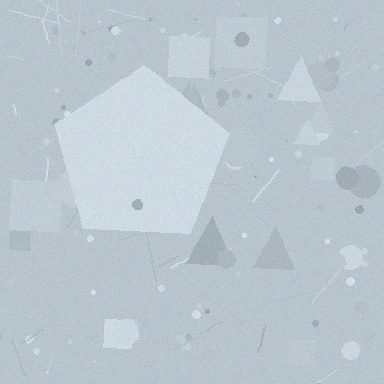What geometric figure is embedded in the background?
A pentagon is embedded in the background.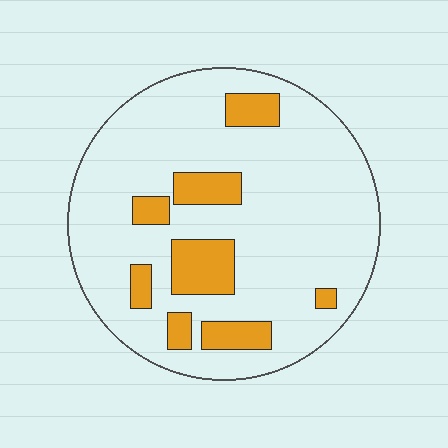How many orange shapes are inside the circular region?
8.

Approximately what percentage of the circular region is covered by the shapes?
Approximately 15%.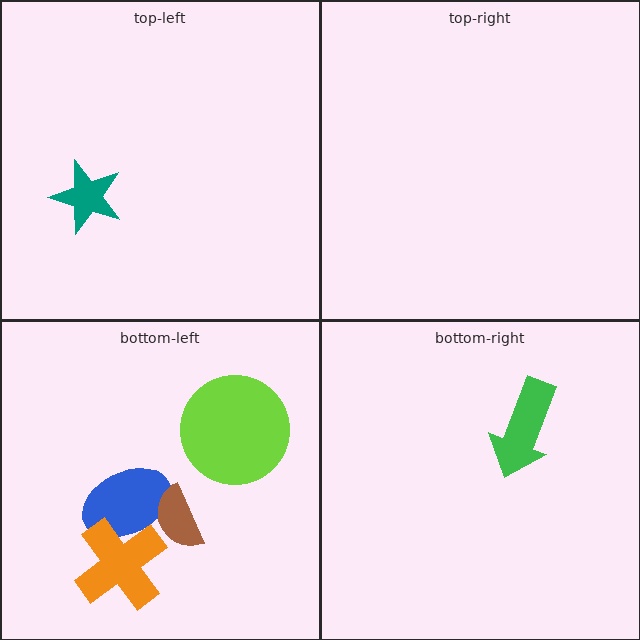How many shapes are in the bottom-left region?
4.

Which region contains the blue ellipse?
The bottom-left region.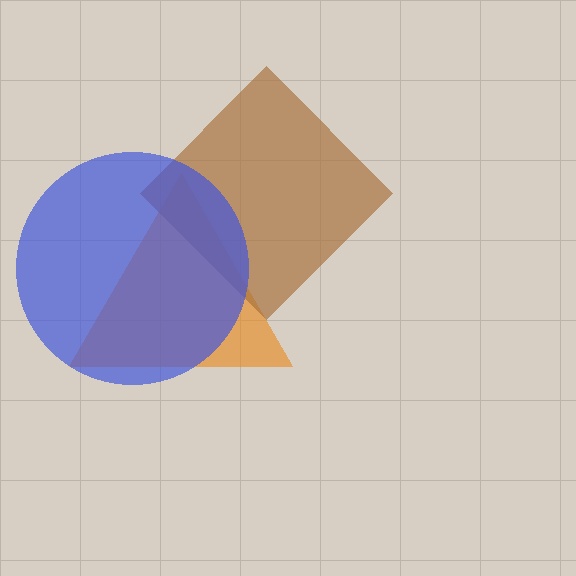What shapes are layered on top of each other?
The layered shapes are: an orange triangle, a brown diamond, a blue circle.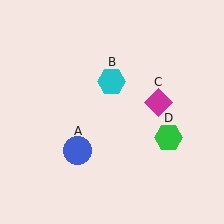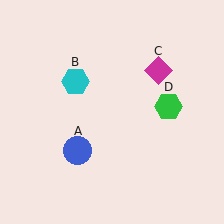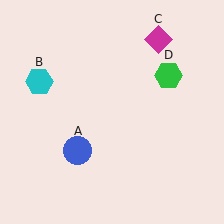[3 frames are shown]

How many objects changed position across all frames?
3 objects changed position: cyan hexagon (object B), magenta diamond (object C), green hexagon (object D).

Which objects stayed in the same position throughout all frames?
Blue circle (object A) remained stationary.